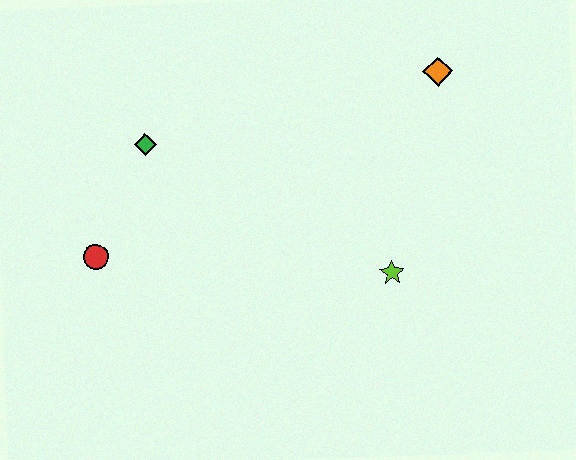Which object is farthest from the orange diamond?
The red circle is farthest from the orange diamond.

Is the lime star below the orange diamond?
Yes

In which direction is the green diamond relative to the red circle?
The green diamond is above the red circle.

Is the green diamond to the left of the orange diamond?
Yes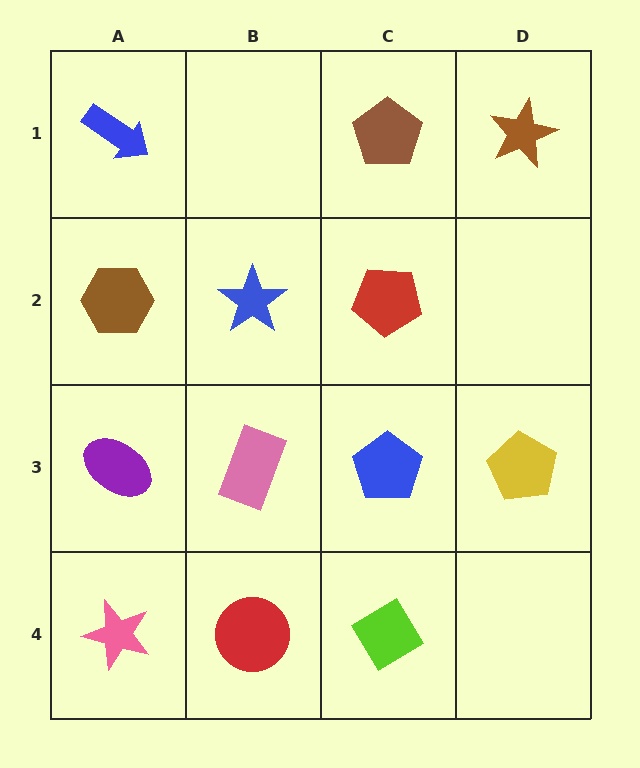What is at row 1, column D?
A brown star.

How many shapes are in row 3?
4 shapes.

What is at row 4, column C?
A lime diamond.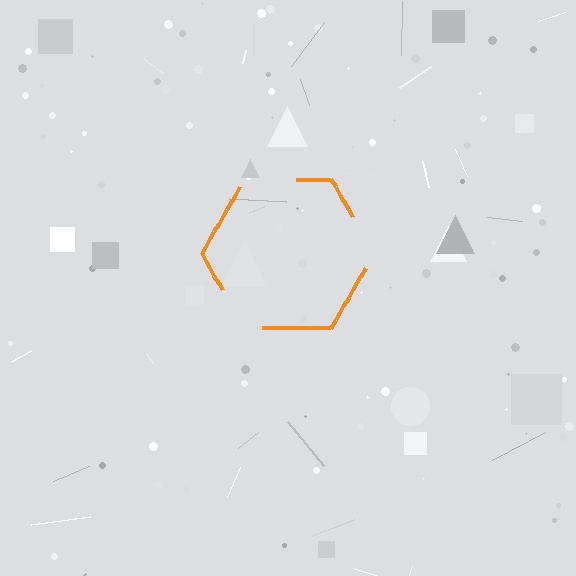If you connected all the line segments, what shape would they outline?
They would outline a hexagon.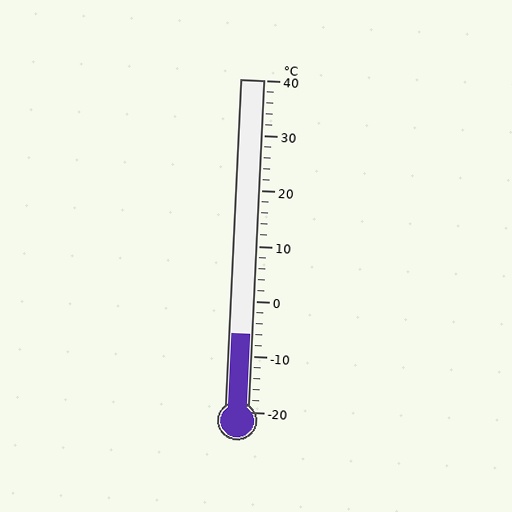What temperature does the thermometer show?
The thermometer shows approximately -6°C.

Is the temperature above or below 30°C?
The temperature is below 30°C.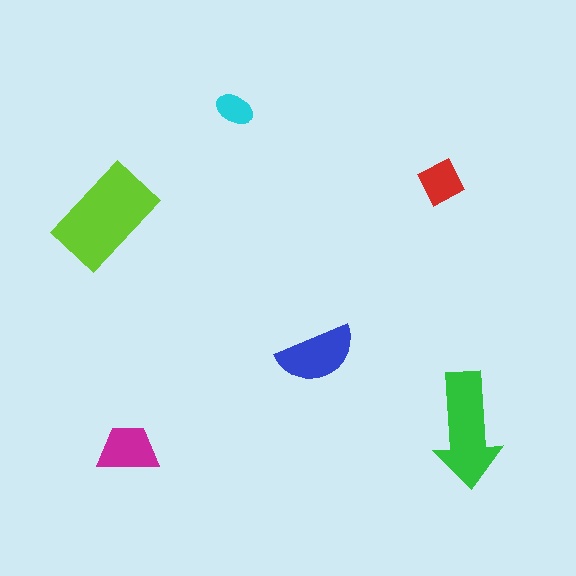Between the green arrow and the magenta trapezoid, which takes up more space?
The green arrow.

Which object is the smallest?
The cyan ellipse.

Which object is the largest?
The lime rectangle.